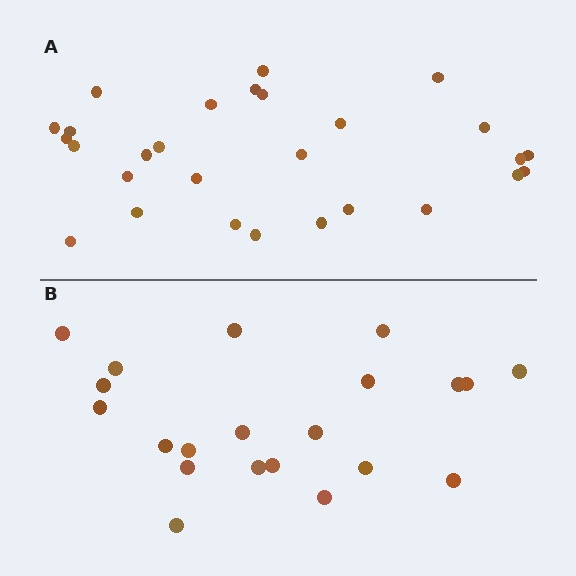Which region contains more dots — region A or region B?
Region A (the top region) has more dots.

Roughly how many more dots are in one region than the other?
Region A has roughly 8 or so more dots than region B.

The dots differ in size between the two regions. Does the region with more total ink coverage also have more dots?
No. Region B has more total ink coverage because its dots are larger, but region A actually contains more individual dots. Total area can be misleading — the number of items is what matters here.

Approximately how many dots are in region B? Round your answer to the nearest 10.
About 20 dots. (The exact count is 21, which rounds to 20.)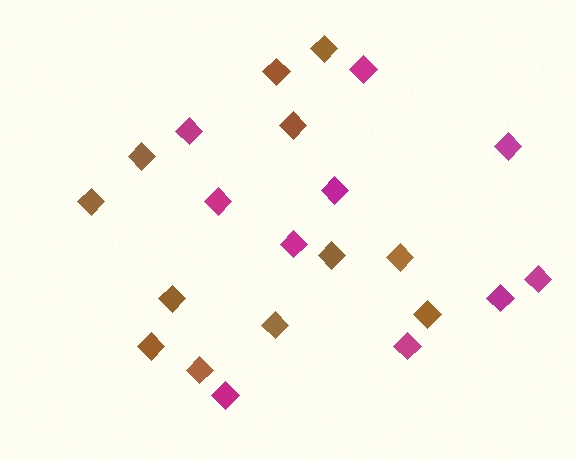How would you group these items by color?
There are 2 groups: one group of brown diamonds (12) and one group of magenta diamonds (10).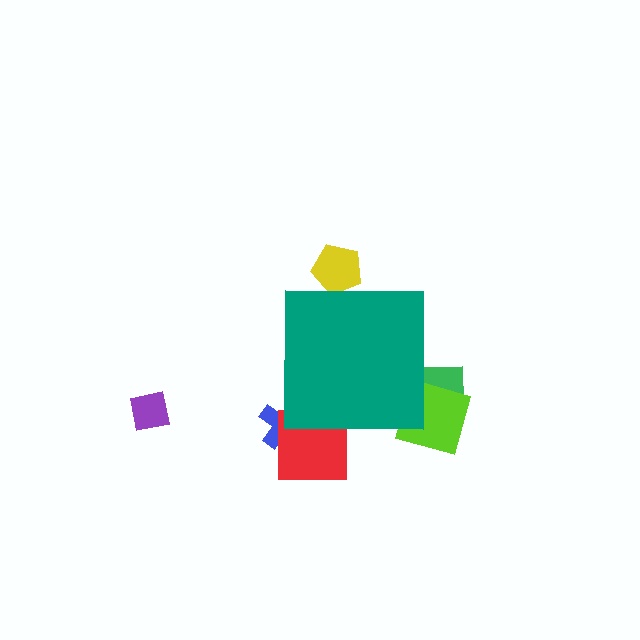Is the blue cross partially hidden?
Yes, the blue cross is partially hidden behind the teal square.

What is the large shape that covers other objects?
A teal square.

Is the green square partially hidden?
Yes, the green square is partially hidden behind the teal square.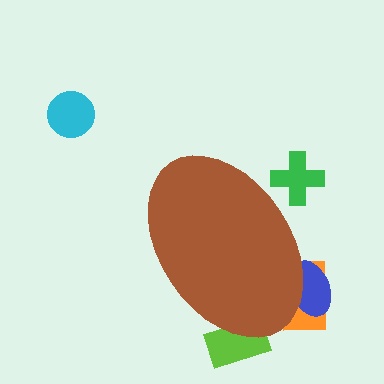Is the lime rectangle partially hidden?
Yes, the lime rectangle is partially hidden behind the brown ellipse.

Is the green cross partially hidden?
Yes, the green cross is partially hidden behind the brown ellipse.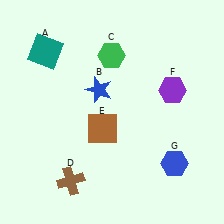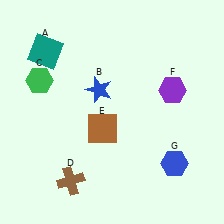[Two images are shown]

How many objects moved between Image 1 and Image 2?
1 object moved between the two images.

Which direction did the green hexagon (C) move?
The green hexagon (C) moved left.